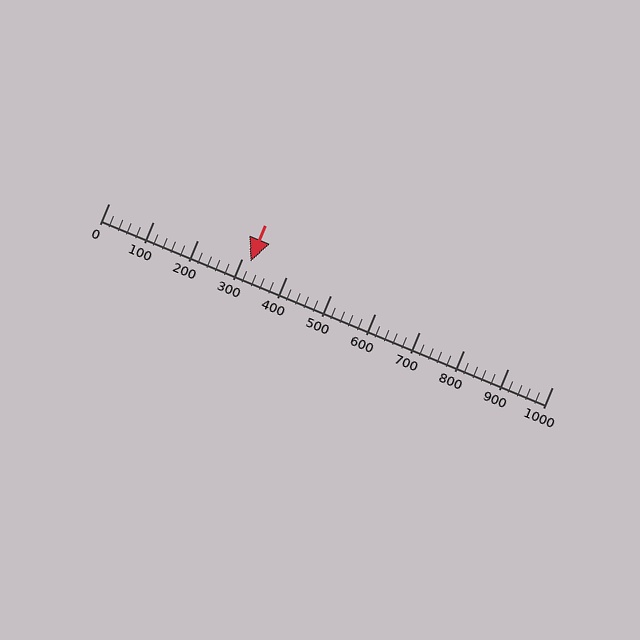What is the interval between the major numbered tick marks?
The major tick marks are spaced 100 units apart.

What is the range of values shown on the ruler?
The ruler shows values from 0 to 1000.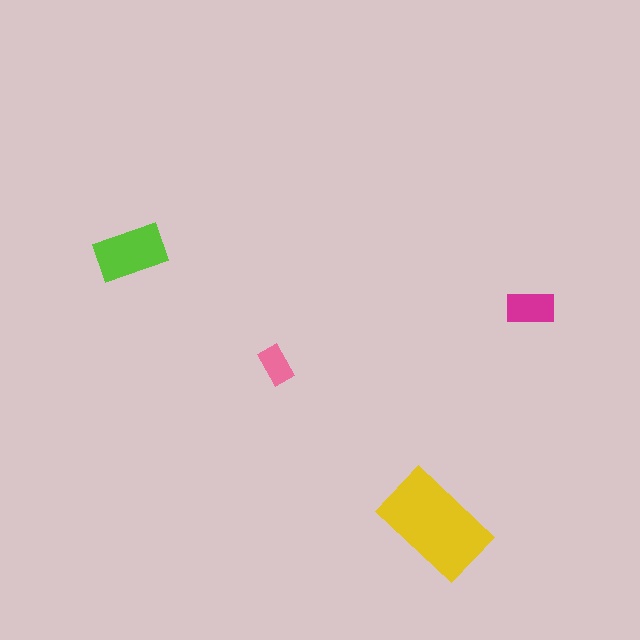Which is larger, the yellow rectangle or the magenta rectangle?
The yellow one.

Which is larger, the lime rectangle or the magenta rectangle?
The lime one.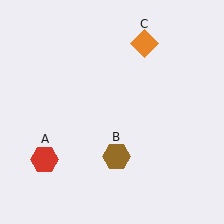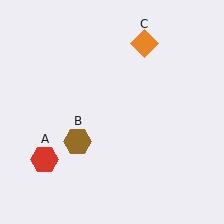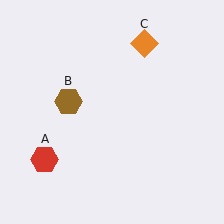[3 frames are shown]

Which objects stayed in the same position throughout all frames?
Red hexagon (object A) and orange diamond (object C) remained stationary.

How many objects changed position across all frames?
1 object changed position: brown hexagon (object B).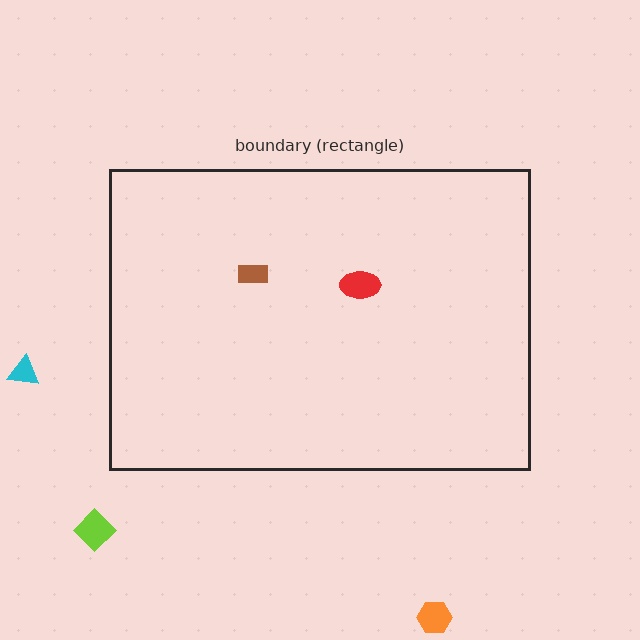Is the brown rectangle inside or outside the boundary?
Inside.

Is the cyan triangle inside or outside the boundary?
Outside.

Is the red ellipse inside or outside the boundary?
Inside.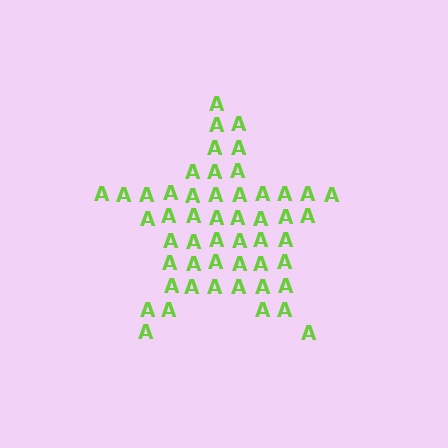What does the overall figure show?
The overall figure shows a star.